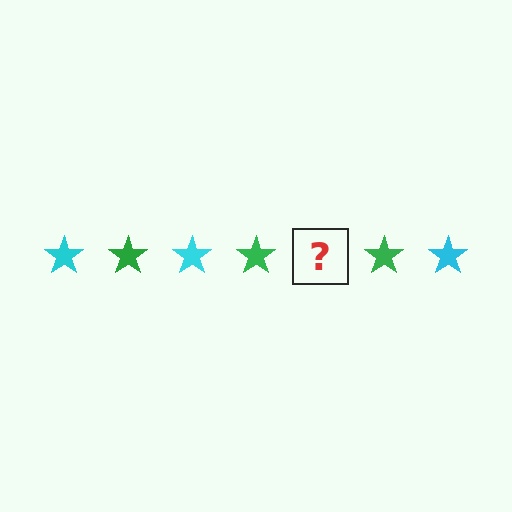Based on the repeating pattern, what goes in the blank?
The blank should be a cyan star.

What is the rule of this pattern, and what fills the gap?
The rule is that the pattern cycles through cyan, green stars. The gap should be filled with a cyan star.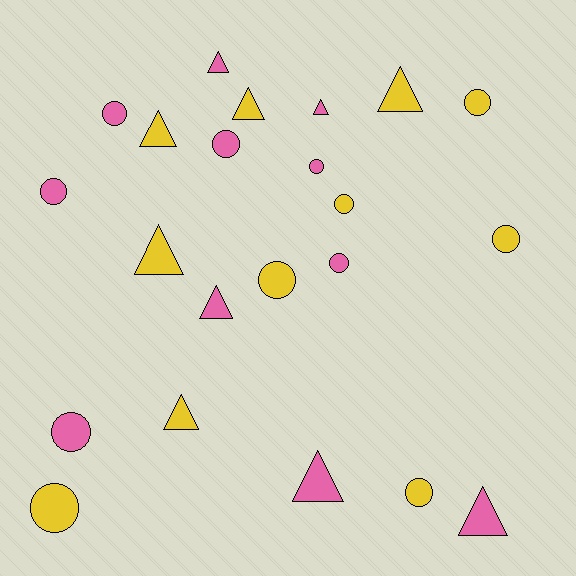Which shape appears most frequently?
Circle, with 12 objects.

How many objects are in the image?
There are 22 objects.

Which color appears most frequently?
Yellow, with 11 objects.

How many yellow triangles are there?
There are 5 yellow triangles.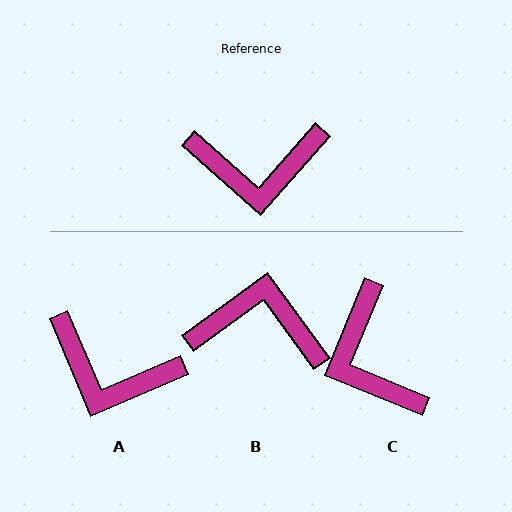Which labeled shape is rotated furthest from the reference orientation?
B, about 168 degrees away.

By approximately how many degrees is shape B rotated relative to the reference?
Approximately 168 degrees counter-clockwise.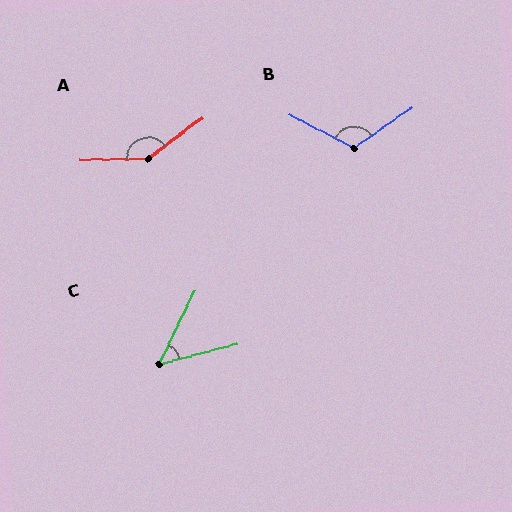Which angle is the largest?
A, at approximately 143 degrees.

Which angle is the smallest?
C, at approximately 50 degrees.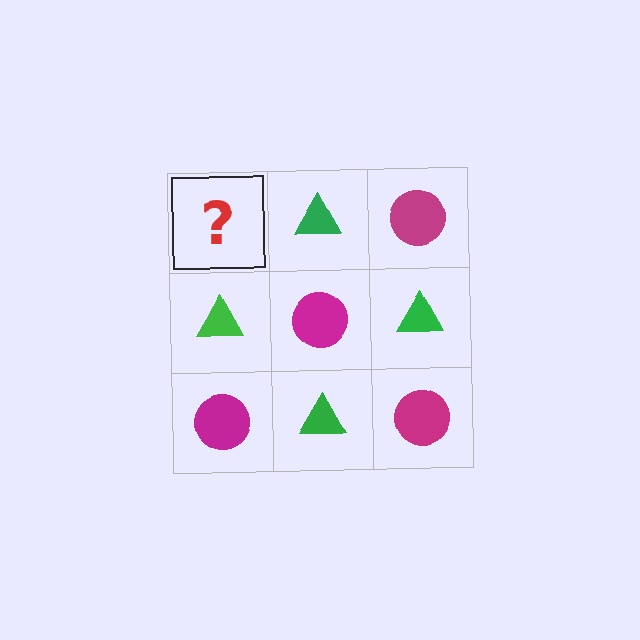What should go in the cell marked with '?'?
The missing cell should contain a magenta circle.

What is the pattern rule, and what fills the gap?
The rule is that it alternates magenta circle and green triangle in a checkerboard pattern. The gap should be filled with a magenta circle.